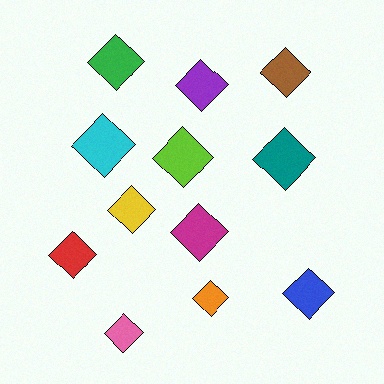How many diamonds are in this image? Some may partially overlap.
There are 12 diamonds.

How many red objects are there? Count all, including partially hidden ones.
There is 1 red object.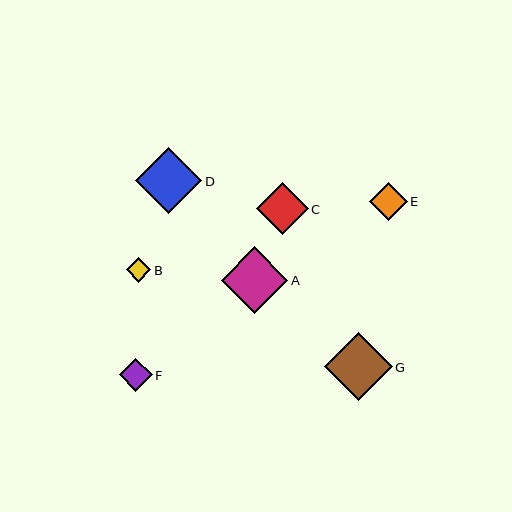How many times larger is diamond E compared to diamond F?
Diamond E is approximately 1.2 times the size of diamond F.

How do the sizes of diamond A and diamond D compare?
Diamond A and diamond D are approximately the same size.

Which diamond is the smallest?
Diamond B is the smallest with a size of approximately 25 pixels.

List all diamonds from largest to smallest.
From largest to smallest: G, A, D, C, E, F, B.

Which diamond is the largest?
Diamond G is the largest with a size of approximately 68 pixels.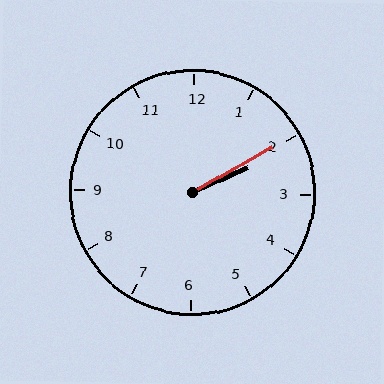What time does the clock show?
2:10.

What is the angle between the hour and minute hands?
Approximately 5 degrees.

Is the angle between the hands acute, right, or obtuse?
It is acute.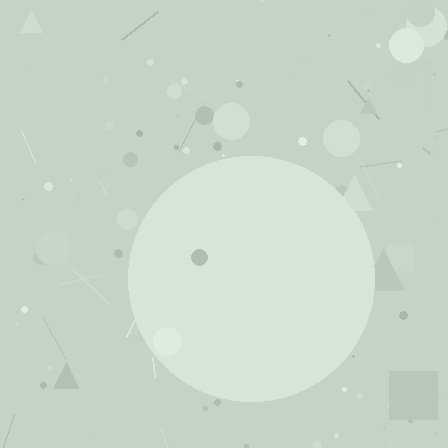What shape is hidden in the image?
A circle is hidden in the image.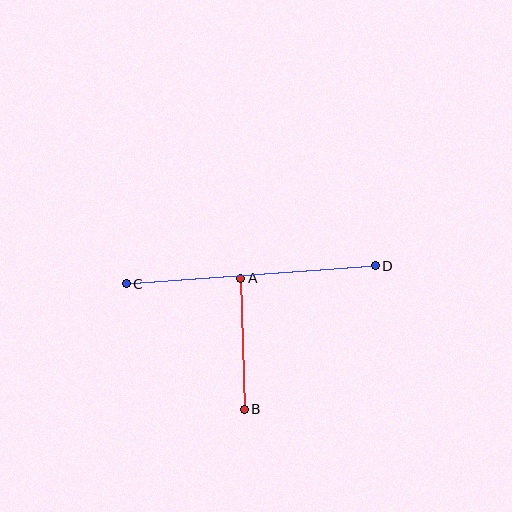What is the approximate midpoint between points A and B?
The midpoint is at approximately (242, 344) pixels.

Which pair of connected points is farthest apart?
Points C and D are farthest apart.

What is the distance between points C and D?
The distance is approximately 250 pixels.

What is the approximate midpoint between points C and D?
The midpoint is at approximately (251, 275) pixels.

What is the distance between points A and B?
The distance is approximately 131 pixels.